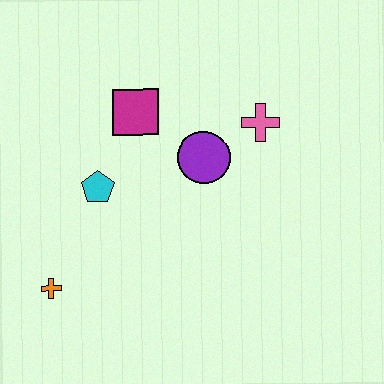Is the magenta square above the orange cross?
Yes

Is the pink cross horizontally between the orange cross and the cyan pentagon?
No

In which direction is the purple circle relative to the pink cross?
The purple circle is to the left of the pink cross.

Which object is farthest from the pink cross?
The orange cross is farthest from the pink cross.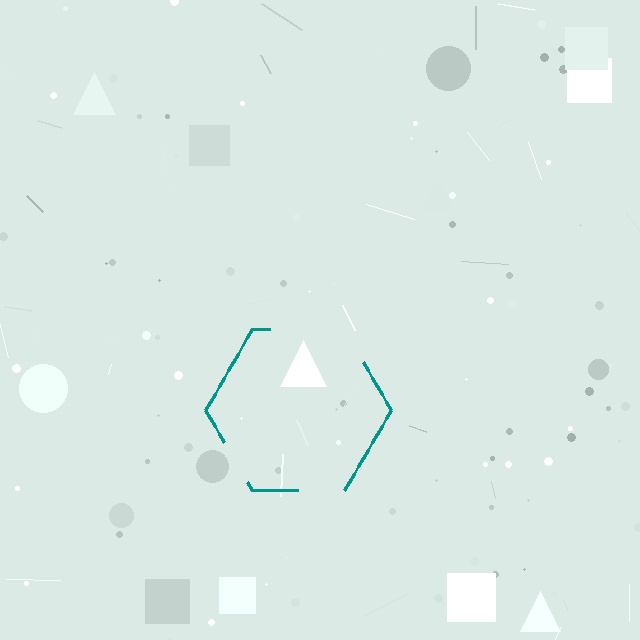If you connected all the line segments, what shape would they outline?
They would outline a hexagon.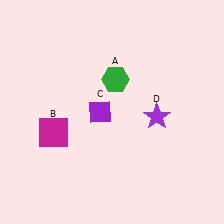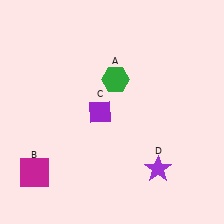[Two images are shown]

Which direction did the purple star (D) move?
The purple star (D) moved down.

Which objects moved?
The objects that moved are: the magenta square (B), the purple star (D).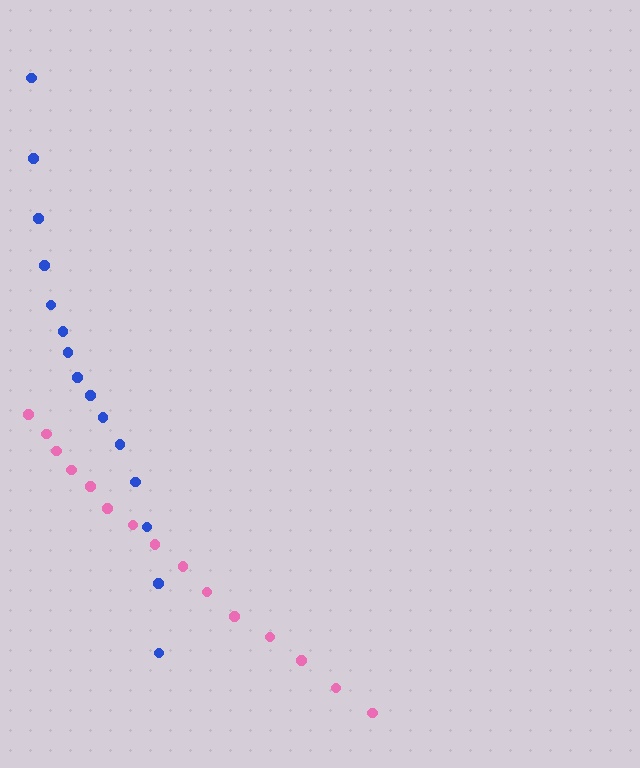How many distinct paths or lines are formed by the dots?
There are 2 distinct paths.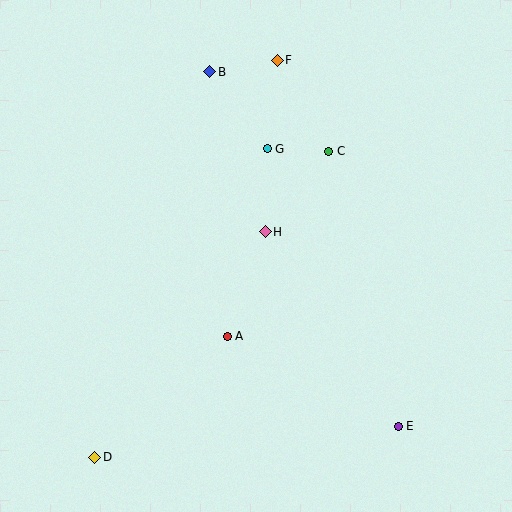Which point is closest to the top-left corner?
Point B is closest to the top-left corner.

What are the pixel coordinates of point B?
Point B is at (210, 72).